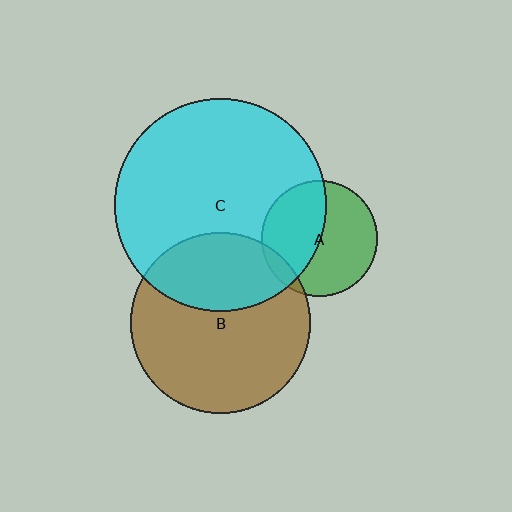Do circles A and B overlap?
Yes.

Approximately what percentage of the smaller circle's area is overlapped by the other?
Approximately 10%.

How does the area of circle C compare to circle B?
Approximately 1.4 times.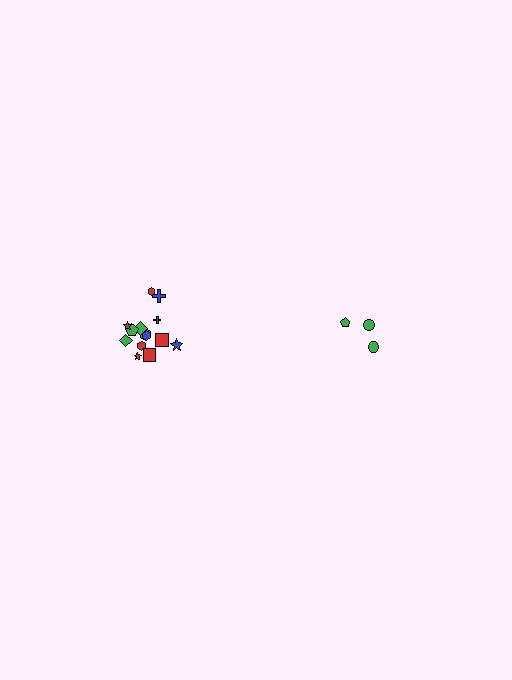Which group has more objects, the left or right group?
The left group.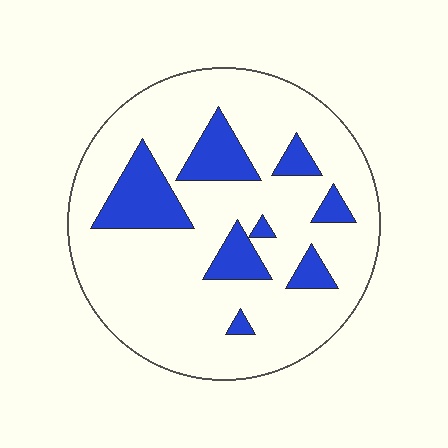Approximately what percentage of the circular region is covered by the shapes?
Approximately 20%.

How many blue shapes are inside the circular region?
8.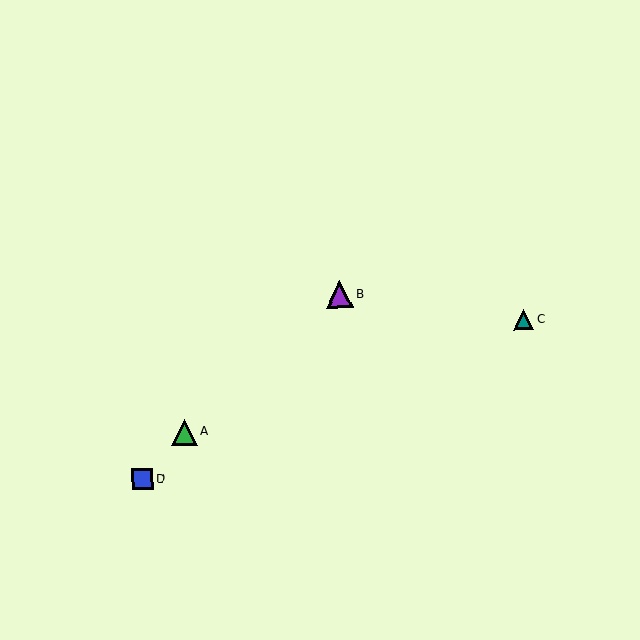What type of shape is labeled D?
Shape D is a blue square.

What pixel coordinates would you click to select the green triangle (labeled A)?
Click at (184, 432) to select the green triangle A.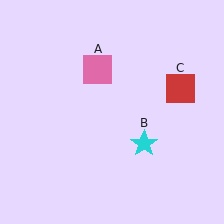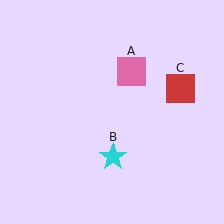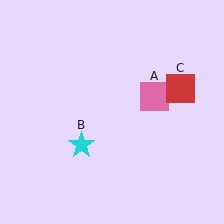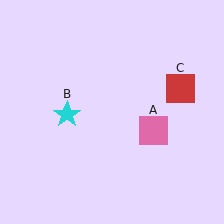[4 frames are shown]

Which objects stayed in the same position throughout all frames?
Red square (object C) remained stationary.